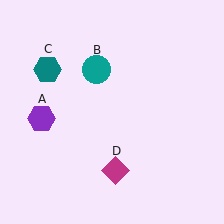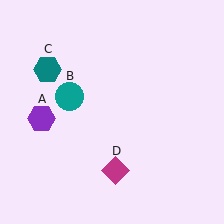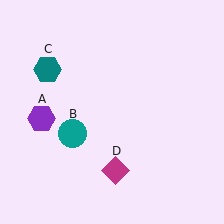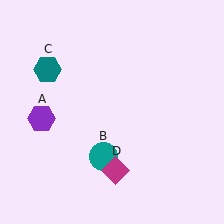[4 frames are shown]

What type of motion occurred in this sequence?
The teal circle (object B) rotated counterclockwise around the center of the scene.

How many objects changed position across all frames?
1 object changed position: teal circle (object B).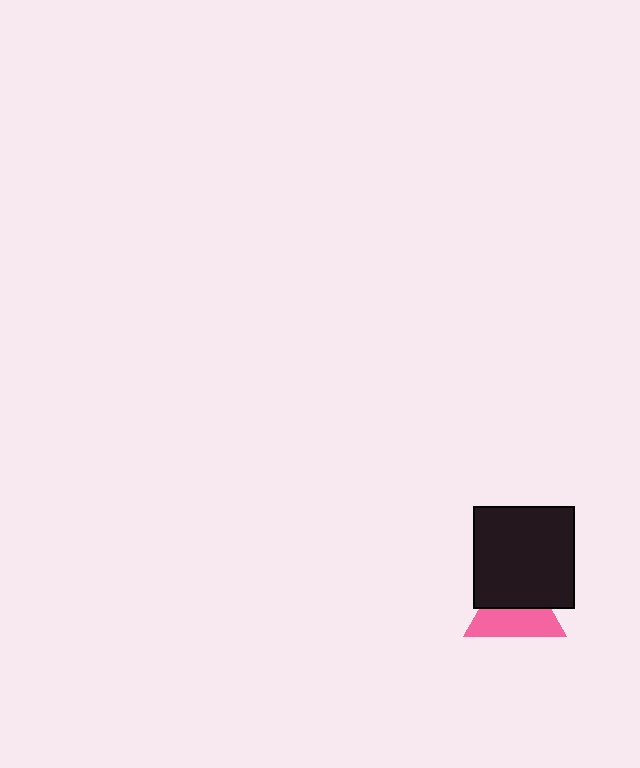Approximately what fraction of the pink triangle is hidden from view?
Roughly 48% of the pink triangle is hidden behind the black square.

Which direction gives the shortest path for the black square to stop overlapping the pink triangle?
Moving up gives the shortest separation.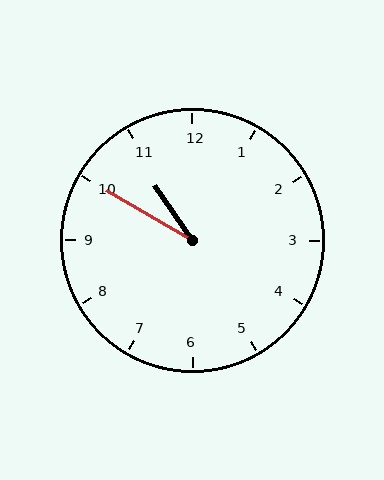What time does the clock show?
10:50.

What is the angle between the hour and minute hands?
Approximately 25 degrees.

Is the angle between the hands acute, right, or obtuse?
It is acute.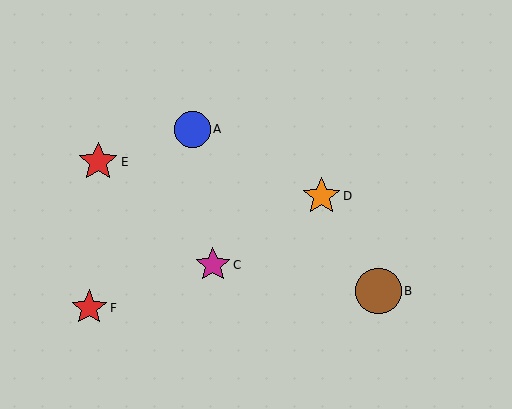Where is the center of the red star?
The center of the red star is at (98, 162).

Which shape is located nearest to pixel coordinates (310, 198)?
The orange star (labeled D) at (321, 196) is nearest to that location.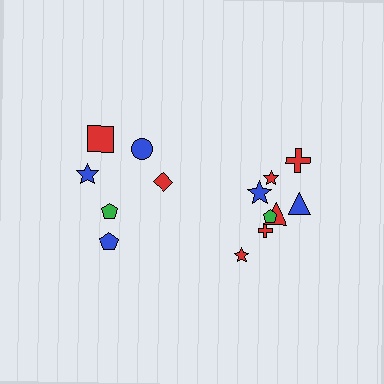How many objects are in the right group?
There are 8 objects.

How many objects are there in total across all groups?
There are 14 objects.